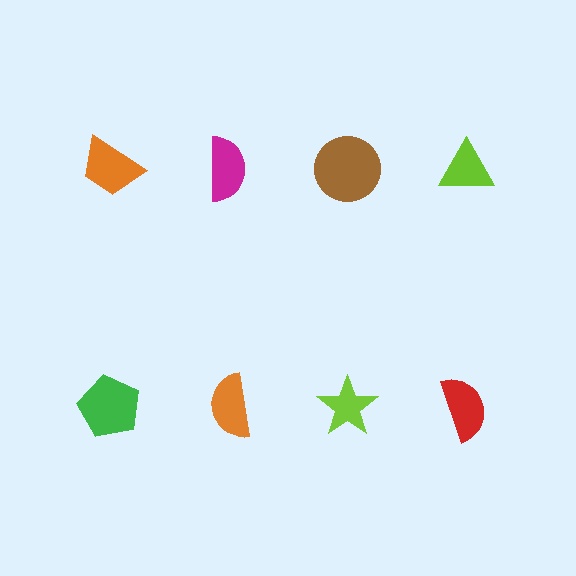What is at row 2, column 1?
A green pentagon.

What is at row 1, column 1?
An orange trapezoid.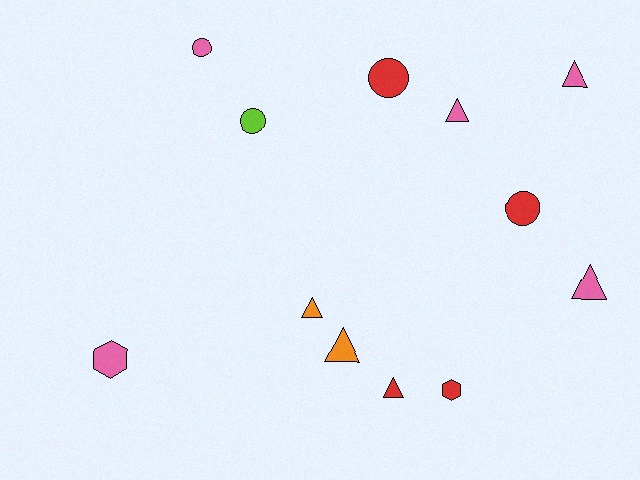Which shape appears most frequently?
Triangle, with 6 objects.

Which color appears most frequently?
Pink, with 5 objects.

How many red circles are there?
There are 2 red circles.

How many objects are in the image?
There are 12 objects.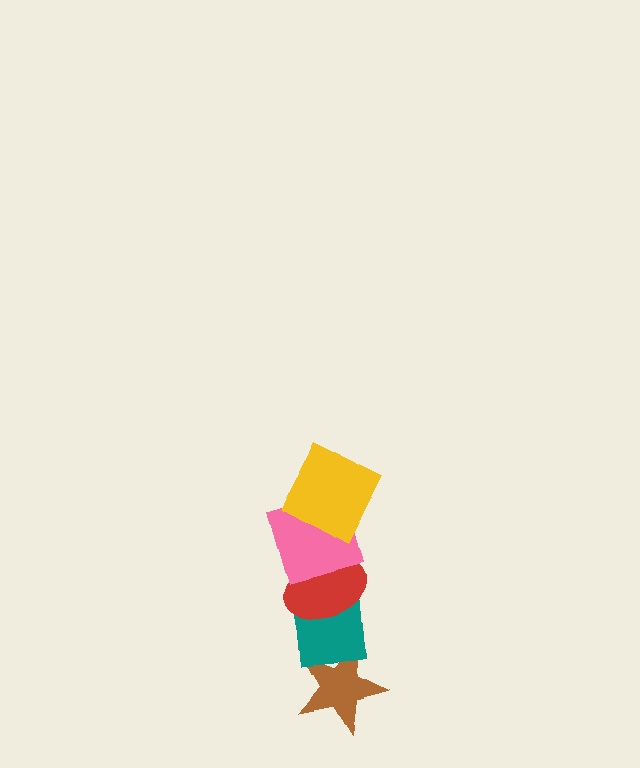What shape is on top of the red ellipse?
The pink square is on top of the red ellipse.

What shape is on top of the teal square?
The red ellipse is on top of the teal square.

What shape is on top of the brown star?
The teal square is on top of the brown star.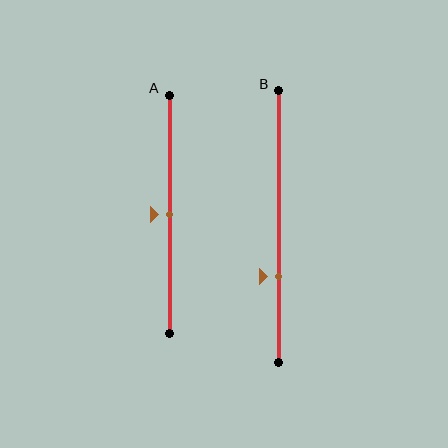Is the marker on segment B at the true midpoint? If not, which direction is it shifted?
No, the marker on segment B is shifted downward by about 18% of the segment length.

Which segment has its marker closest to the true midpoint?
Segment A has its marker closest to the true midpoint.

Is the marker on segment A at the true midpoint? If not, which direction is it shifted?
Yes, the marker on segment A is at the true midpoint.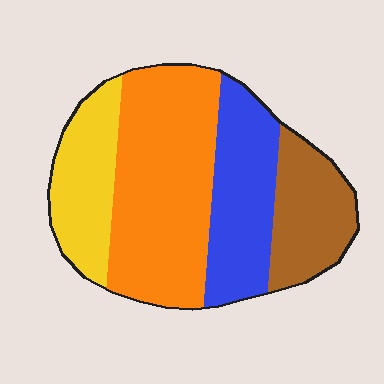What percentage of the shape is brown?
Brown takes up about one sixth (1/6) of the shape.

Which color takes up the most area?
Orange, at roughly 40%.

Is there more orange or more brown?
Orange.